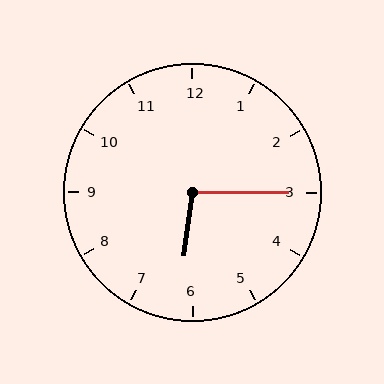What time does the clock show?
6:15.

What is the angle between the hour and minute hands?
Approximately 98 degrees.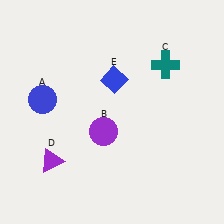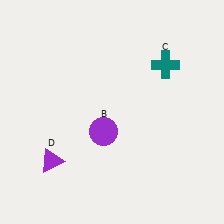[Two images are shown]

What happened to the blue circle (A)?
The blue circle (A) was removed in Image 2. It was in the top-left area of Image 1.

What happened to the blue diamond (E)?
The blue diamond (E) was removed in Image 2. It was in the top-right area of Image 1.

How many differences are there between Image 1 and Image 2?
There are 2 differences between the two images.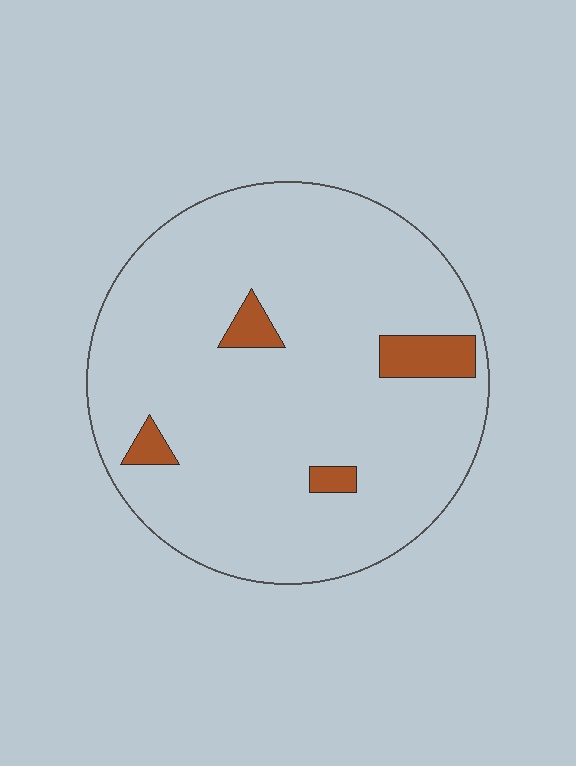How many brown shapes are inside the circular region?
4.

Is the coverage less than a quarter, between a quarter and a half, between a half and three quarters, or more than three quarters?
Less than a quarter.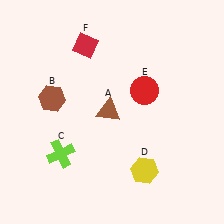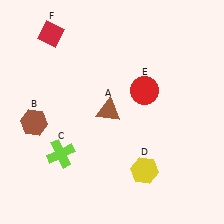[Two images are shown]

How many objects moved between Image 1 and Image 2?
2 objects moved between the two images.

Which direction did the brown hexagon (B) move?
The brown hexagon (B) moved down.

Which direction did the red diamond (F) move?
The red diamond (F) moved left.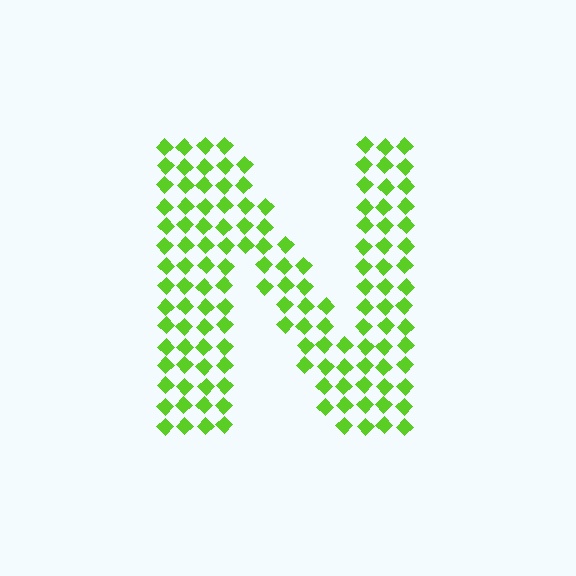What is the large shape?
The large shape is the letter N.